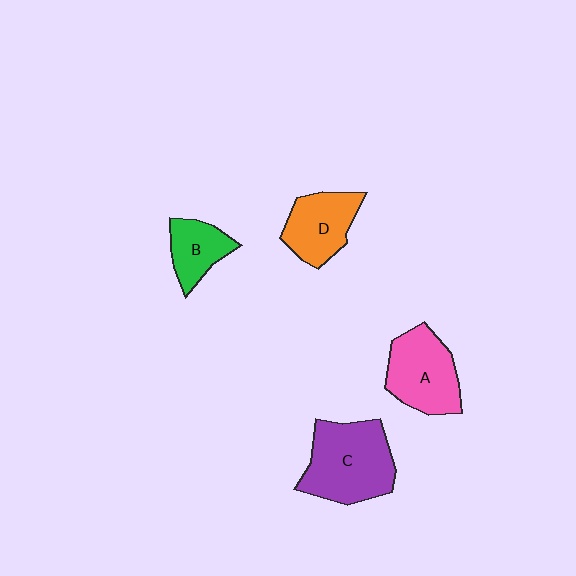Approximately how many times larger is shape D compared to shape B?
Approximately 1.3 times.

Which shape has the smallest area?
Shape B (green).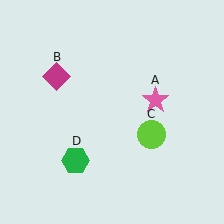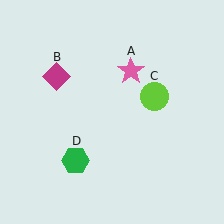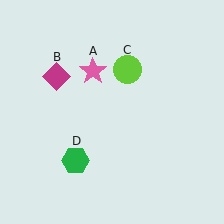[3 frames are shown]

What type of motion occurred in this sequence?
The pink star (object A), lime circle (object C) rotated counterclockwise around the center of the scene.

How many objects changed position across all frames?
2 objects changed position: pink star (object A), lime circle (object C).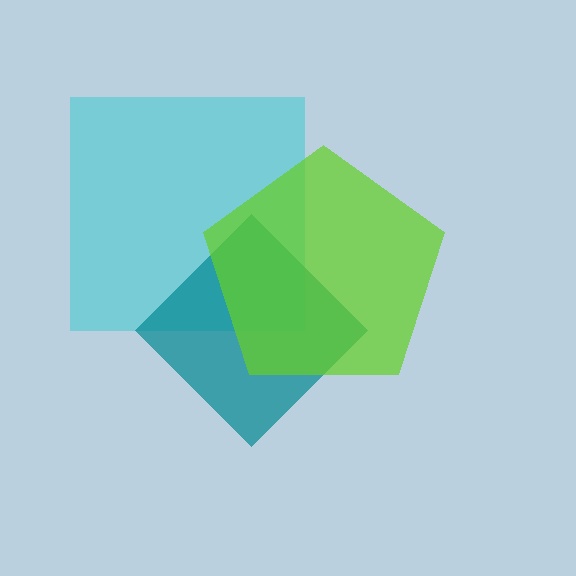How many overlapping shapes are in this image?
There are 3 overlapping shapes in the image.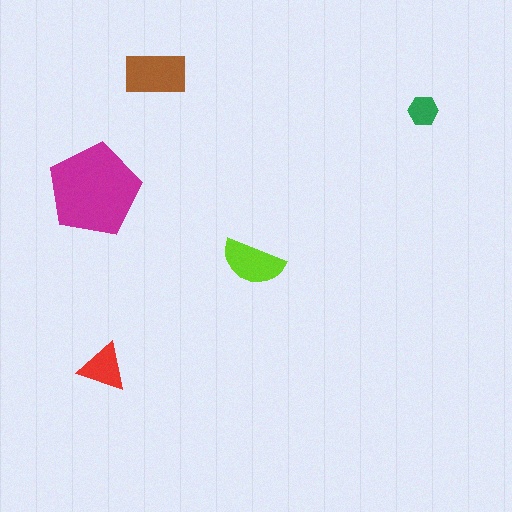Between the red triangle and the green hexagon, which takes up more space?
The red triangle.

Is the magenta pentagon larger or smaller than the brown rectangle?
Larger.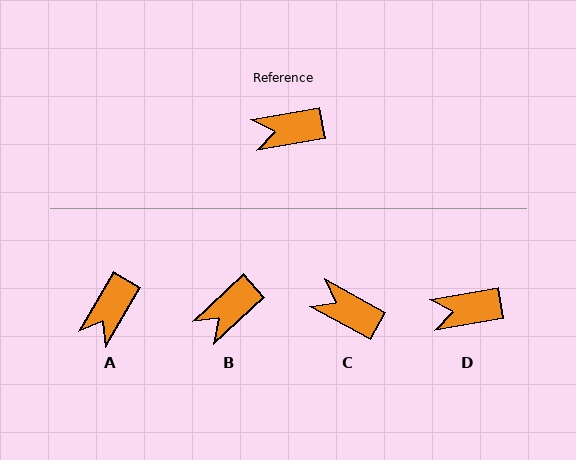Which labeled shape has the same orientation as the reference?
D.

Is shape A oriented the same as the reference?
No, it is off by about 49 degrees.